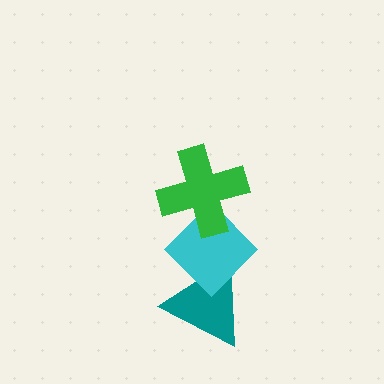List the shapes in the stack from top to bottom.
From top to bottom: the green cross, the cyan diamond, the teal triangle.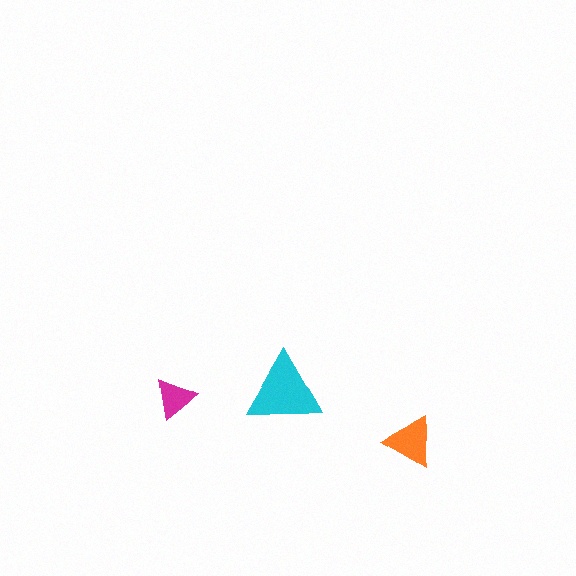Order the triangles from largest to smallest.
the cyan one, the orange one, the magenta one.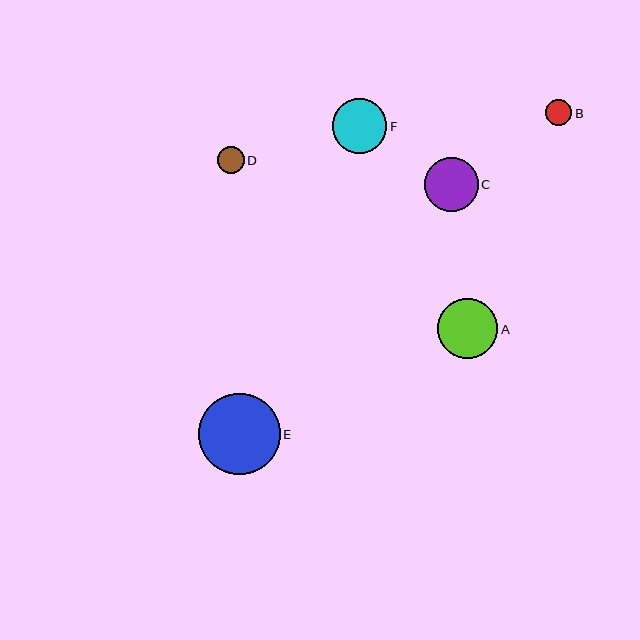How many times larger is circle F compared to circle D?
Circle F is approximately 2.1 times the size of circle D.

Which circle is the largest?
Circle E is the largest with a size of approximately 82 pixels.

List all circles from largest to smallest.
From largest to smallest: E, A, F, C, D, B.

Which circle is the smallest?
Circle B is the smallest with a size of approximately 26 pixels.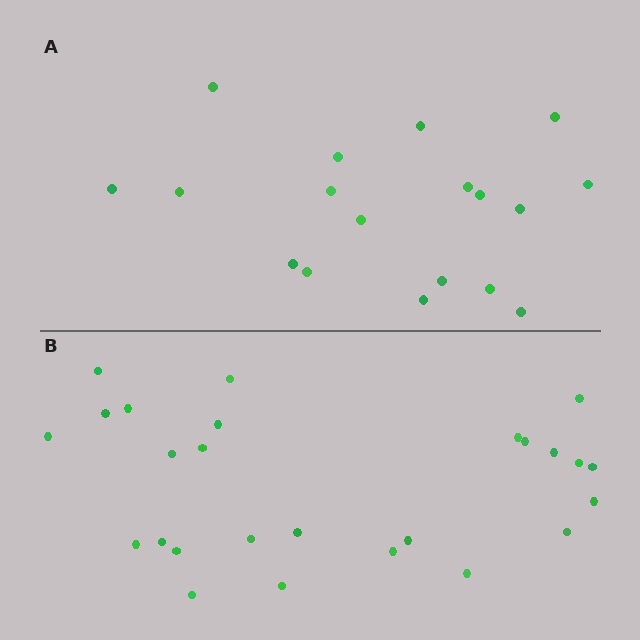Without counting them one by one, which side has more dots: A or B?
Region B (the bottom region) has more dots.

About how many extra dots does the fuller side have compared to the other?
Region B has roughly 8 or so more dots than region A.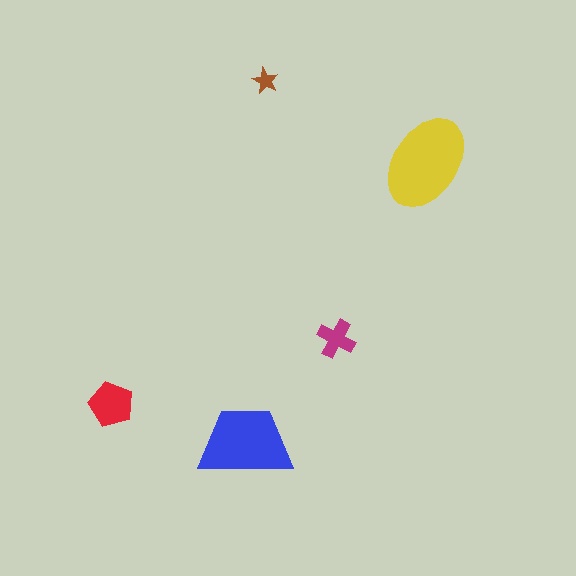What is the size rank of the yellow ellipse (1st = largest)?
1st.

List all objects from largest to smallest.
The yellow ellipse, the blue trapezoid, the red pentagon, the magenta cross, the brown star.